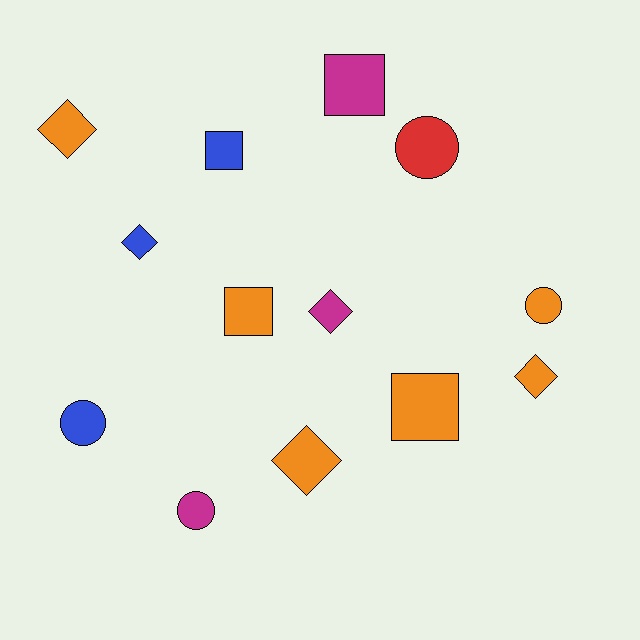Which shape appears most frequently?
Diamond, with 5 objects.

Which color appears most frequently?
Orange, with 6 objects.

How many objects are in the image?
There are 13 objects.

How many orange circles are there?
There is 1 orange circle.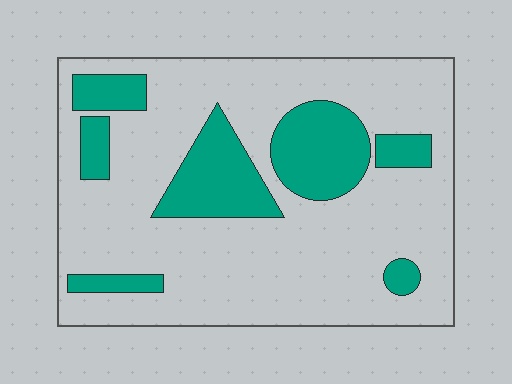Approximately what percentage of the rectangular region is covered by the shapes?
Approximately 25%.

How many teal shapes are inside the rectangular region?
7.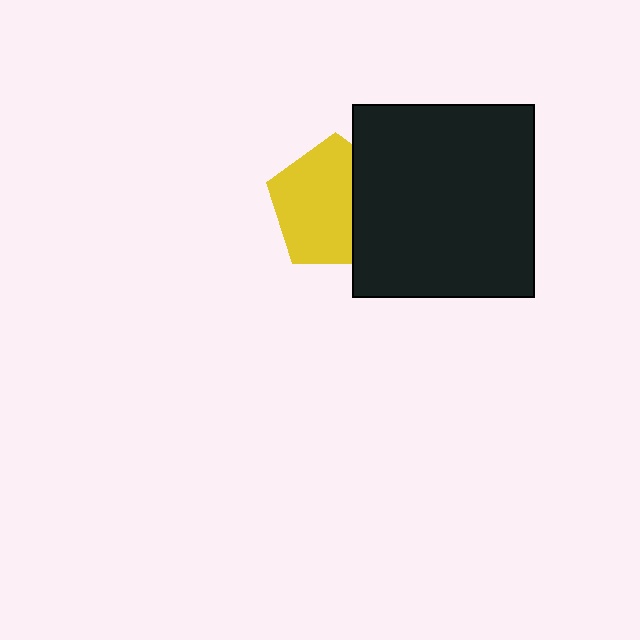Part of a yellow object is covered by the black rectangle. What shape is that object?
It is a pentagon.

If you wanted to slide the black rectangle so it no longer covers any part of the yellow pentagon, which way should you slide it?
Slide it right — that is the most direct way to separate the two shapes.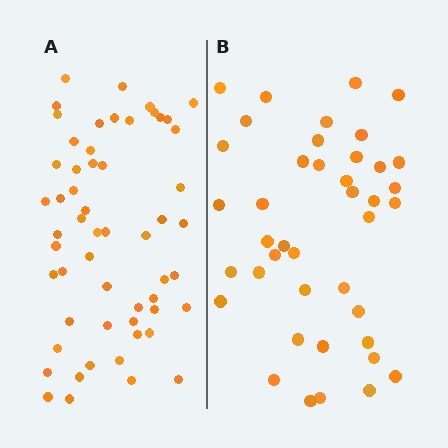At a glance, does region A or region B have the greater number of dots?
Region A (the left region) has more dots.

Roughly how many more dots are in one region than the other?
Region A has approximately 15 more dots than region B.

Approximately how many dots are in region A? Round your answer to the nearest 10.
About 60 dots. (The exact count is 56, which rounds to 60.)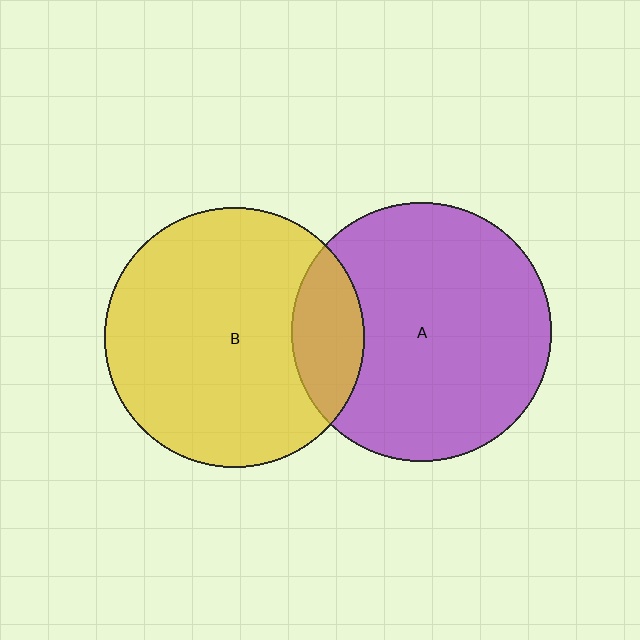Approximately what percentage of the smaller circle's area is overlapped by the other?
Approximately 15%.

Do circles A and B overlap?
Yes.